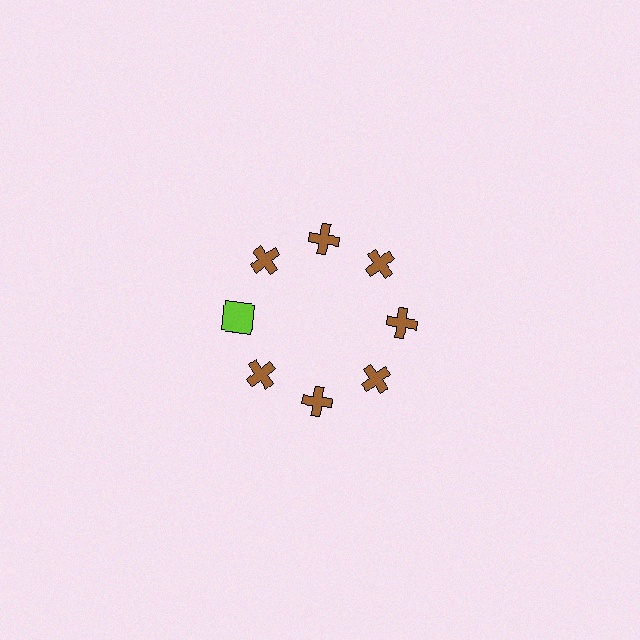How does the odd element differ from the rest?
It differs in both color (lime instead of brown) and shape (square instead of cross).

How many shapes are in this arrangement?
There are 8 shapes arranged in a ring pattern.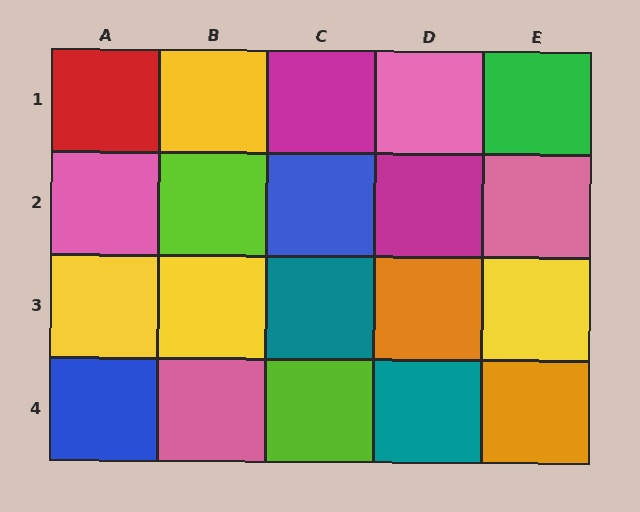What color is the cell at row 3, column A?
Yellow.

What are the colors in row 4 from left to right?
Blue, pink, lime, teal, orange.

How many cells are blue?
2 cells are blue.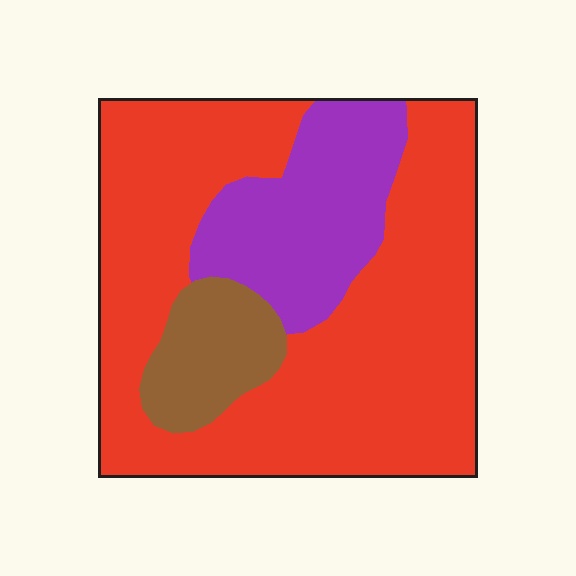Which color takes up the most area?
Red, at roughly 70%.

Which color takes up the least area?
Brown, at roughly 10%.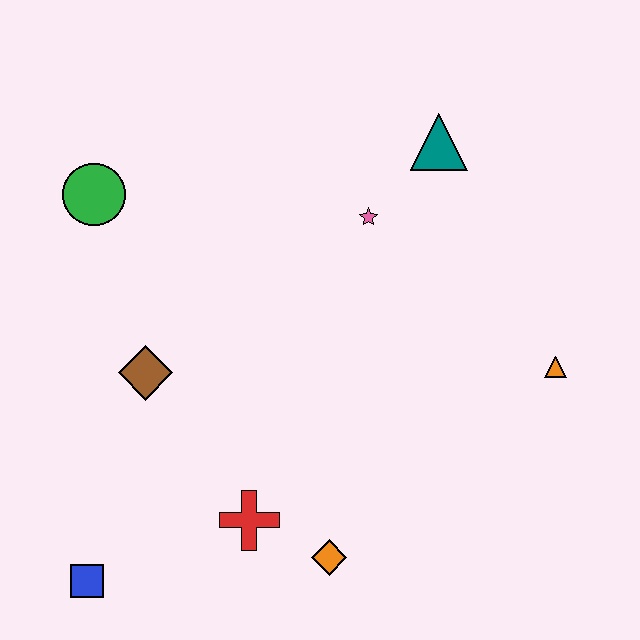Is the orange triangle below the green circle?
Yes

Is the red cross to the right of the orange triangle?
No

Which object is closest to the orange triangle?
The pink star is closest to the orange triangle.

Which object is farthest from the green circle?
The orange triangle is farthest from the green circle.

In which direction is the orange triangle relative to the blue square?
The orange triangle is to the right of the blue square.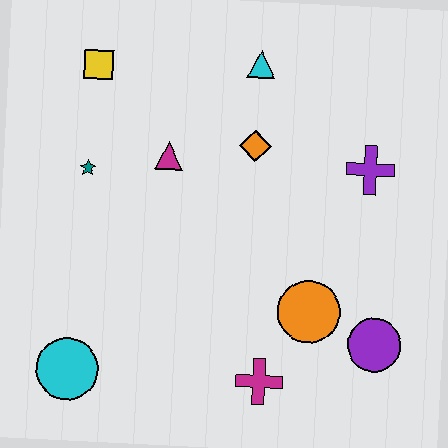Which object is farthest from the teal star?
The purple circle is farthest from the teal star.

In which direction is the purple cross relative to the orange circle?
The purple cross is above the orange circle.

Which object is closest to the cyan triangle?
The orange diamond is closest to the cyan triangle.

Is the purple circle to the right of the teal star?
Yes